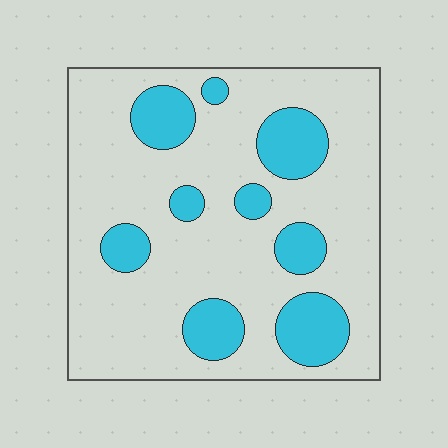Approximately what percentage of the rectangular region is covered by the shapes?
Approximately 20%.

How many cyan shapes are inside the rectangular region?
9.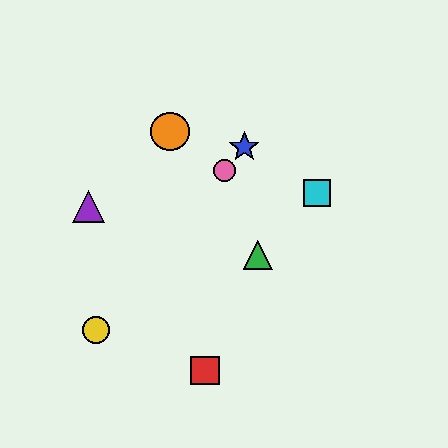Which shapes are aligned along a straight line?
The blue star, the yellow circle, the pink circle are aligned along a straight line.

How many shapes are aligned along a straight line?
3 shapes (the blue star, the yellow circle, the pink circle) are aligned along a straight line.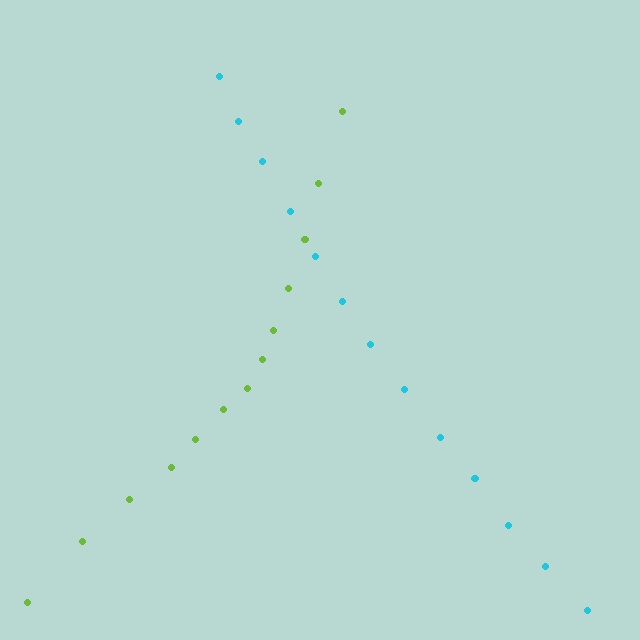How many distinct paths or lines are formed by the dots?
There are 2 distinct paths.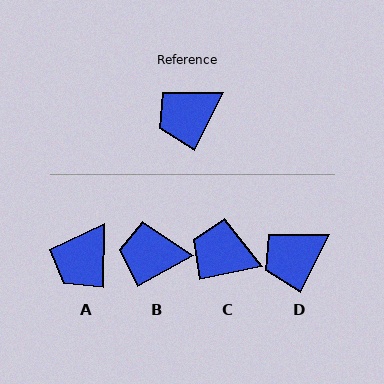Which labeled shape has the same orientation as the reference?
D.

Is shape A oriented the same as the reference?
No, it is off by about 26 degrees.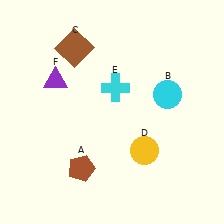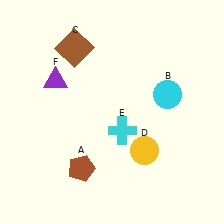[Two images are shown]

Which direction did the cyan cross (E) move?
The cyan cross (E) moved down.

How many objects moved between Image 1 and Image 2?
1 object moved between the two images.